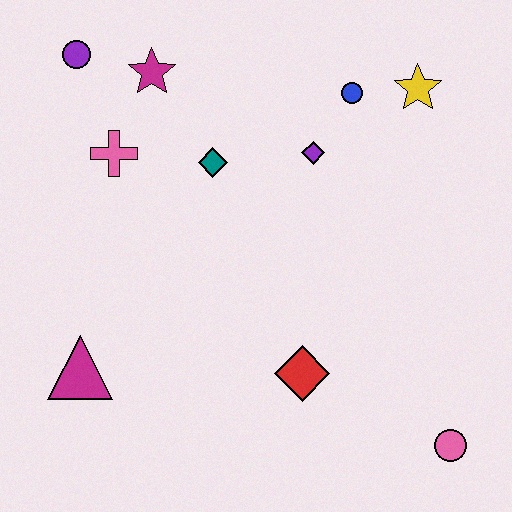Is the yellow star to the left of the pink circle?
Yes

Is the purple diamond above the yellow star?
No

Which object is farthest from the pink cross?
The pink circle is farthest from the pink cross.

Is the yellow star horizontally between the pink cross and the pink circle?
Yes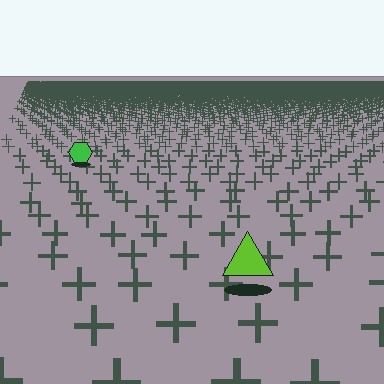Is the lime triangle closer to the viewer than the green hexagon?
Yes. The lime triangle is closer — you can tell from the texture gradient: the ground texture is coarser near it.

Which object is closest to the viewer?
The lime triangle is closest. The texture marks near it are larger and more spread out.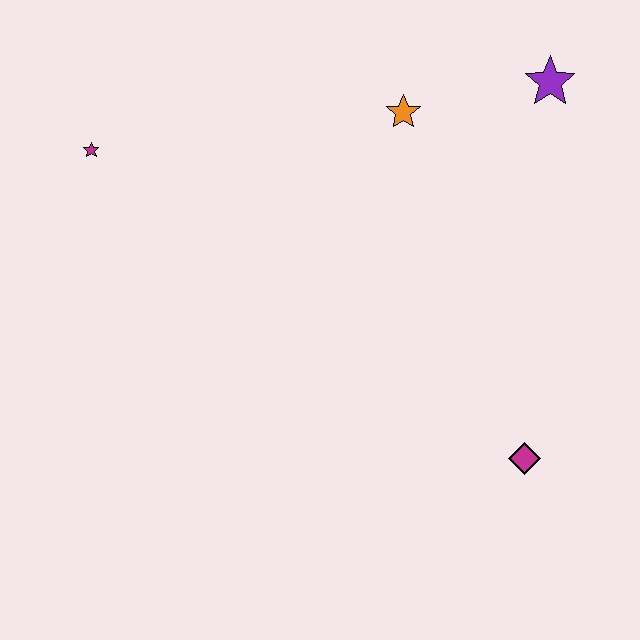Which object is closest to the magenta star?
The orange star is closest to the magenta star.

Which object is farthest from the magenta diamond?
The magenta star is farthest from the magenta diamond.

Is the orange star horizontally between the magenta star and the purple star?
Yes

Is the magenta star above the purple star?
No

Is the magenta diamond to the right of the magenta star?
Yes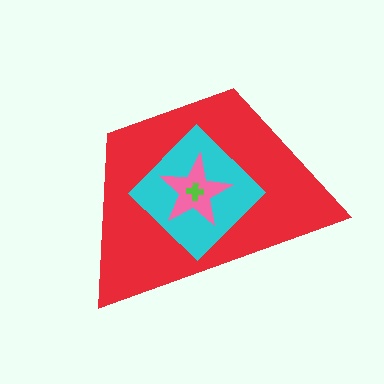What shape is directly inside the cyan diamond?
The pink star.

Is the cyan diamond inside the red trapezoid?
Yes.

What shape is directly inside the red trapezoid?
The cyan diamond.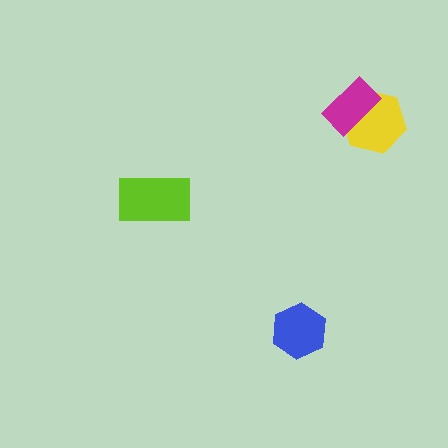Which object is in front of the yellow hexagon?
The magenta rectangle is in front of the yellow hexagon.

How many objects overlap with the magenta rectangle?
1 object overlaps with the magenta rectangle.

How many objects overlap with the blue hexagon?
0 objects overlap with the blue hexagon.